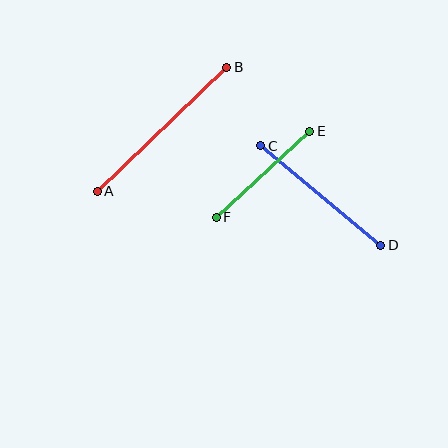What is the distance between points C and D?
The distance is approximately 156 pixels.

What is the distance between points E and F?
The distance is approximately 127 pixels.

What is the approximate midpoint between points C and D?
The midpoint is at approximately (321, 195) pixels.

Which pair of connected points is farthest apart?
Points A and B are farthest apart.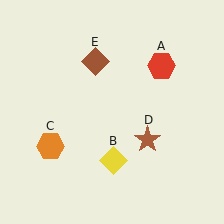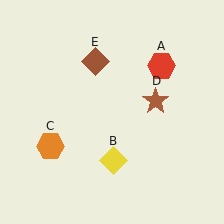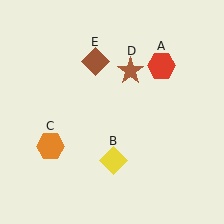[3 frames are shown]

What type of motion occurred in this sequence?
The brown star (object D) rotated counterclockwise around the center of the scene.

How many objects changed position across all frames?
1 object changed position: brown star (object D).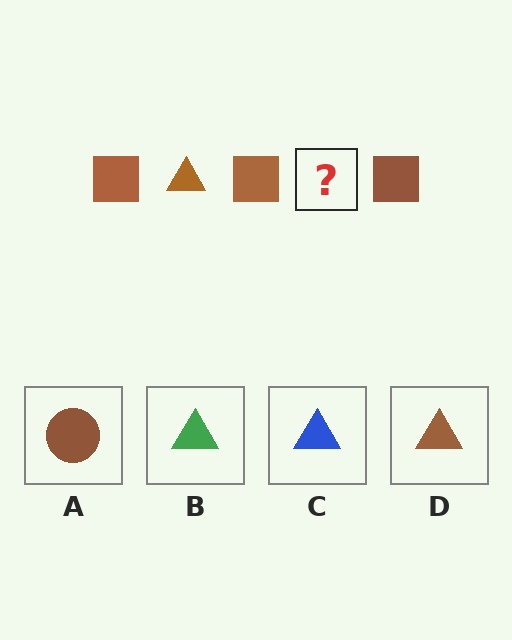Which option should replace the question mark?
Option D.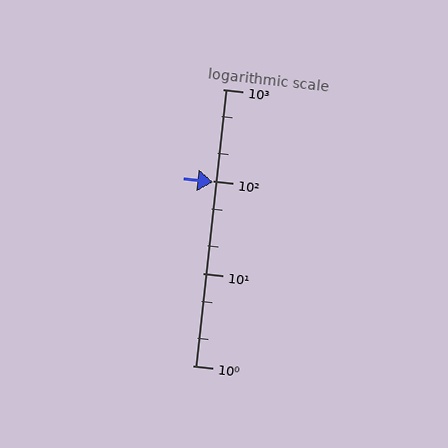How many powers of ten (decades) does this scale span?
The scale spans 3 decades, from 1 to 1000.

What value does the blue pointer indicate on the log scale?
The pointer indicates approximately 99.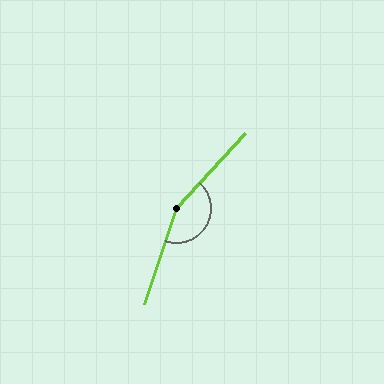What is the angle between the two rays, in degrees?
Approximately 155 degrees.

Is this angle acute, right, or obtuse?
It is obtuse.